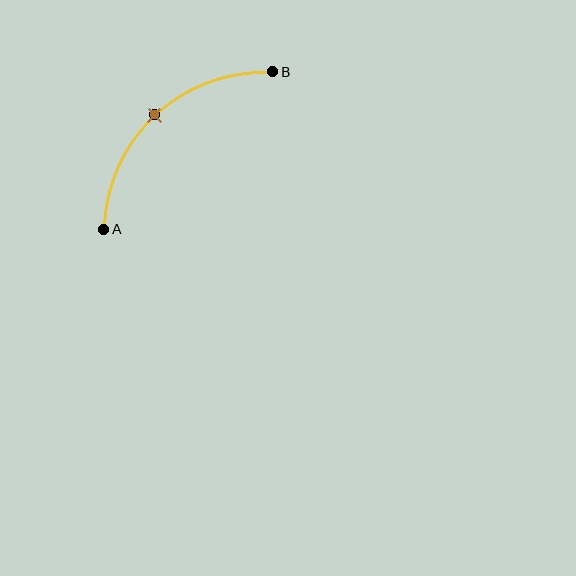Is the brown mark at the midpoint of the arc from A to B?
Yes. The brown mark lies on the arc at equal arc-length from both A and B — it is the arc midpoint.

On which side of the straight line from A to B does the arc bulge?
The arc bulges above and to the left of the straight line connecting A and B.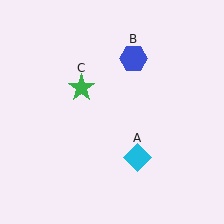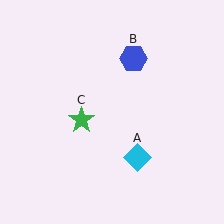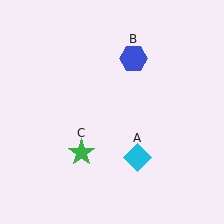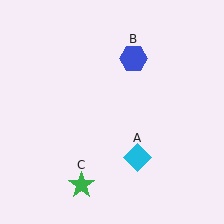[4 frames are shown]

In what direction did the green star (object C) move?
The green star (object C) moved down.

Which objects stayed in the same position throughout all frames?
Cyan diamond (object A) and blue hexagon (object B) remained stationary.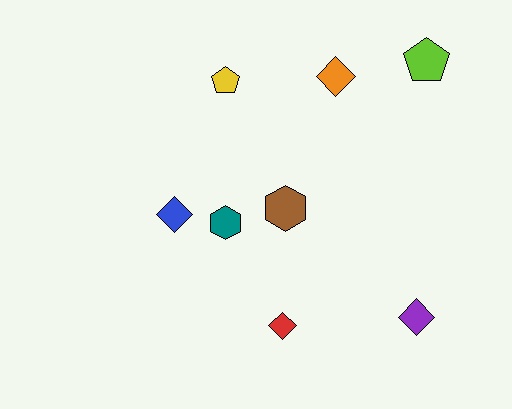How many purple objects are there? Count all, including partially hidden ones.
There is 1 purple object.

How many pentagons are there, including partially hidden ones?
There are 2 pentagons.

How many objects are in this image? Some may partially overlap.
There are 8 objects.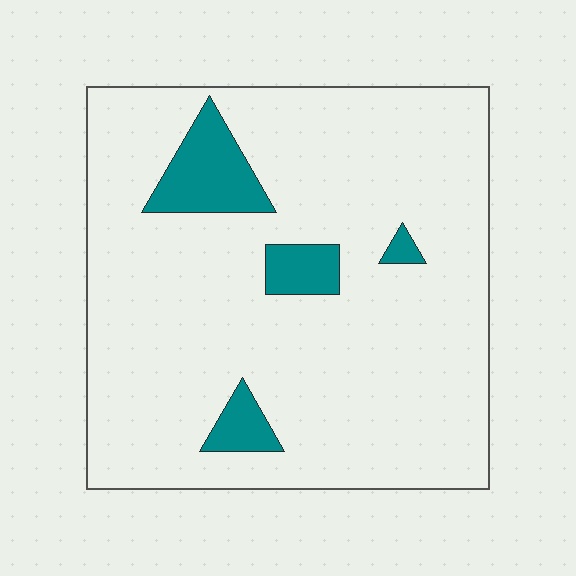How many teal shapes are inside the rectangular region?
4.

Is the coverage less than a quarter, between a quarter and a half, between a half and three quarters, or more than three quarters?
Less than a quarter.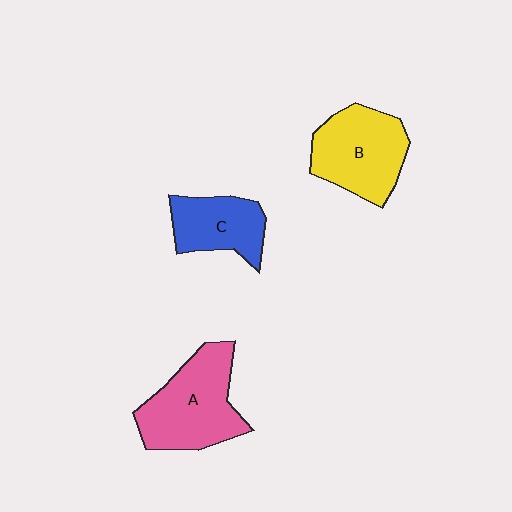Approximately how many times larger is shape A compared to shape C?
Approximately 1.5 times.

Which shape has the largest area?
Shape A (pink).